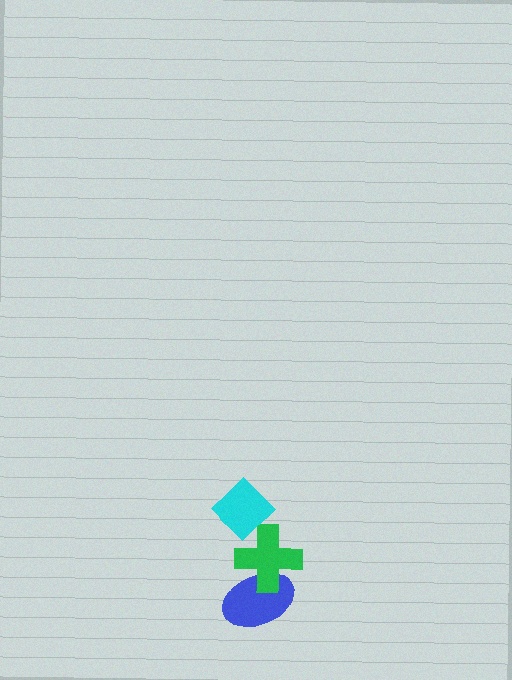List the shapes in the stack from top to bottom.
From top to bottom: the cyan diamond, the green cross, the blue ellipse.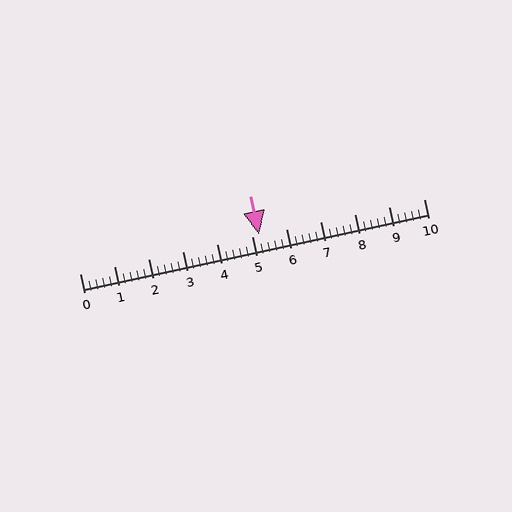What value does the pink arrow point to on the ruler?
The pink arrow points to approximately 5.2.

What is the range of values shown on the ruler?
The ruler shows values from 0 to 10.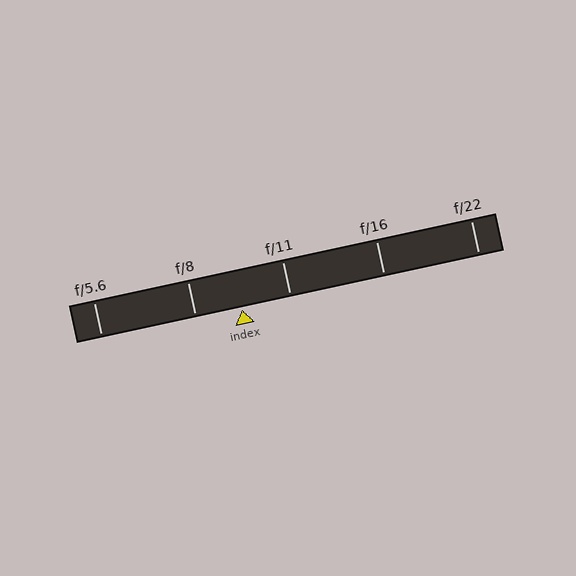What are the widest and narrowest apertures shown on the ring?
The widest aperture shown is f/5.6 and the narrowest is f/22.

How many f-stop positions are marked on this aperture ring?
There are 5 f-stop positions marked.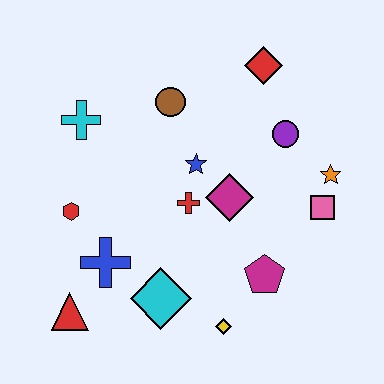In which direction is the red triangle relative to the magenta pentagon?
The red triangle is to the left of the magenta pentagon.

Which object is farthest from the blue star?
The red triangle is farthest from the blue star.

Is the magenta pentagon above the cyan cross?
No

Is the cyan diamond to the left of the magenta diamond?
Yes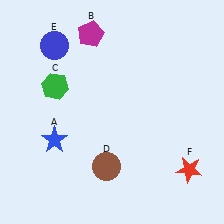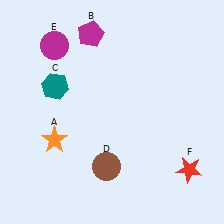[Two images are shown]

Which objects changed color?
A changed from blue to orange. C changed from green to teal. E changed from blue to magenta.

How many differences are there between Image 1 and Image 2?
There are 3 differences between the two images.